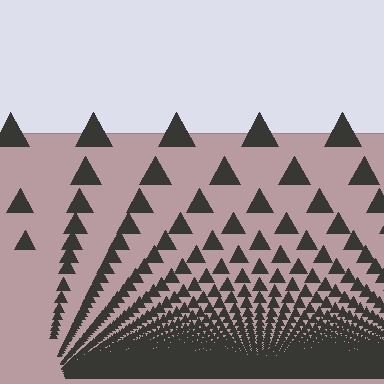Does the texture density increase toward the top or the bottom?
Density increases toward the bottom.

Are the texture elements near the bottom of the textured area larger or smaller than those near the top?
Smaller. The gradient is inverted — elements near the bottom are smaller and denser.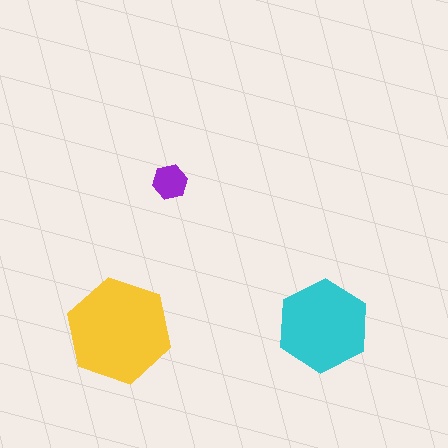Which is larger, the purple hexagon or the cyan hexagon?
The cyan one.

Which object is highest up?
The purple hexagon is topmost.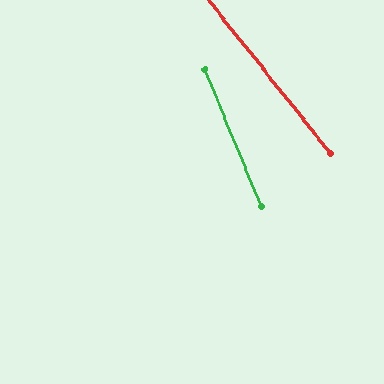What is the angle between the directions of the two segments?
Approximately 16 degrees.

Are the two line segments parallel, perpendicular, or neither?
Neither parallel nor perpendicular — they differ by about 16°.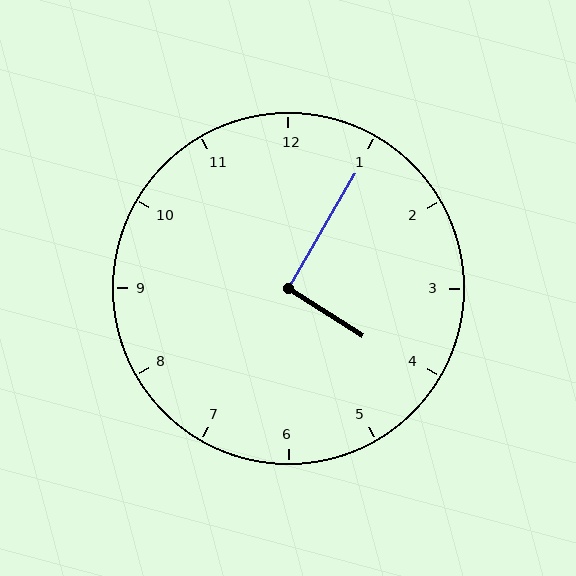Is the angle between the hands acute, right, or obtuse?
It is right.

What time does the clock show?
4:05.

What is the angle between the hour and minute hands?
Approximately 92 degrees.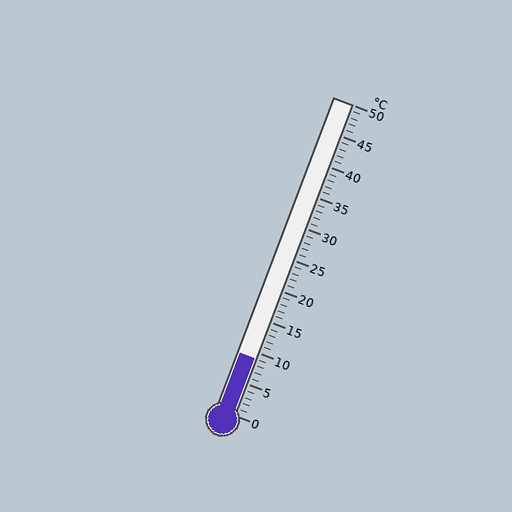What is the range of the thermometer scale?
The thermometer scale ranges from 0°C to 50°C.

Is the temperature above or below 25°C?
The temperature is below 25°C.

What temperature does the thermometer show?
The thermometer shows approximately 9°C.